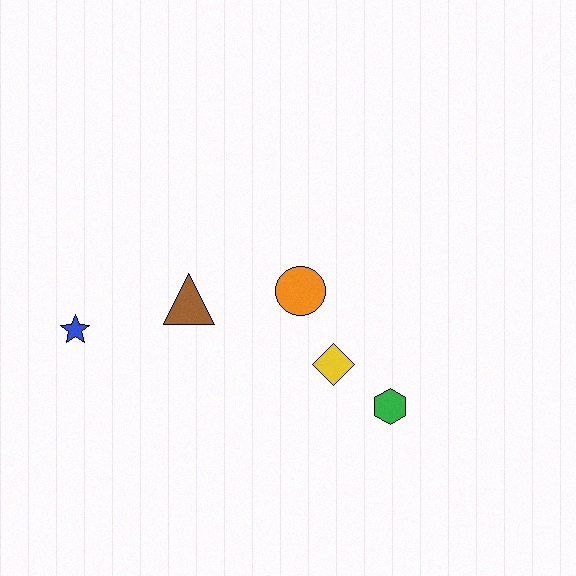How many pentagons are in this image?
There are no pentagons.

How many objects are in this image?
There are 5 objects.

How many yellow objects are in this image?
There is 1 yellow object.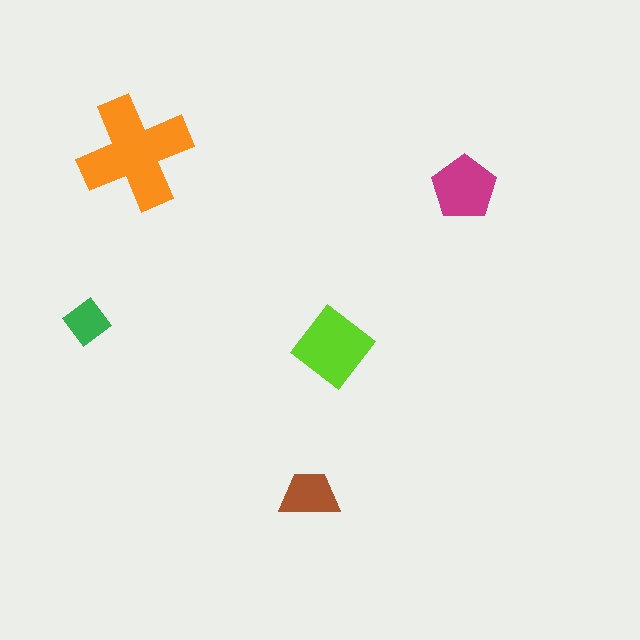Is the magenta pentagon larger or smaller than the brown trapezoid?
Larger.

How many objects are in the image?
There are 5 objects in the image.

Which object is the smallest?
The green diamond.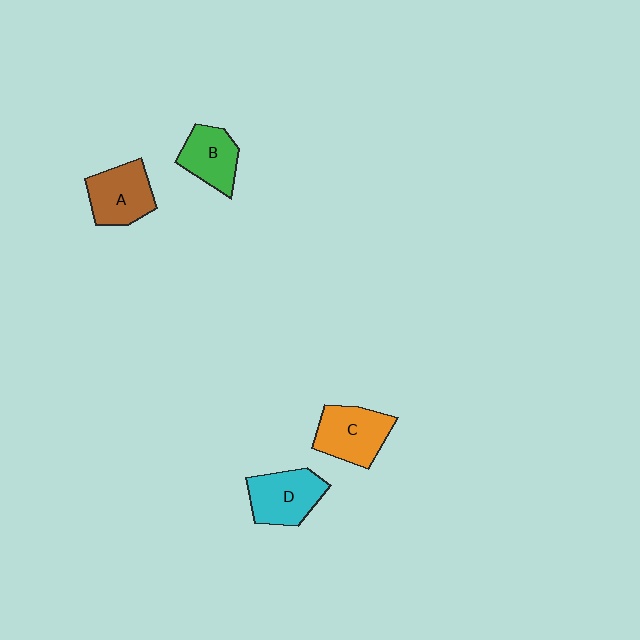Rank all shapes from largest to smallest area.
From largest to smallest: C (orange), D (cyan), A (brown), B (green).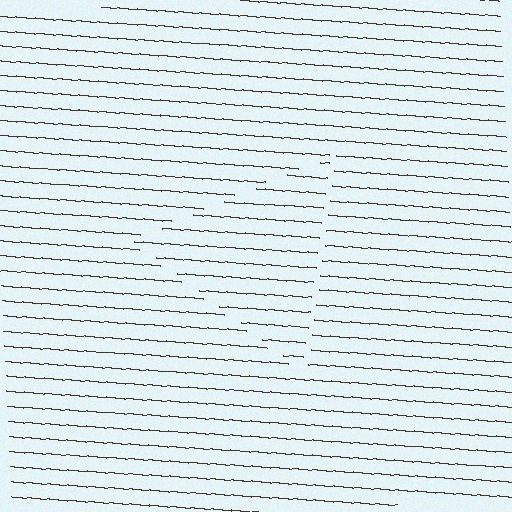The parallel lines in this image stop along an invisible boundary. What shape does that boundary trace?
An illusory triangle. The interior of the shape contains the same grating, shifted by half a period — the contour is defined by the phase discontinuity where line-ends from the inner and outer gratings abut.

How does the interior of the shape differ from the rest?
The interior of the shape contains the same grating, shifted by half a period — the contour is defined by the phase discontinuity where line-ends from the inner and outer gratings abut.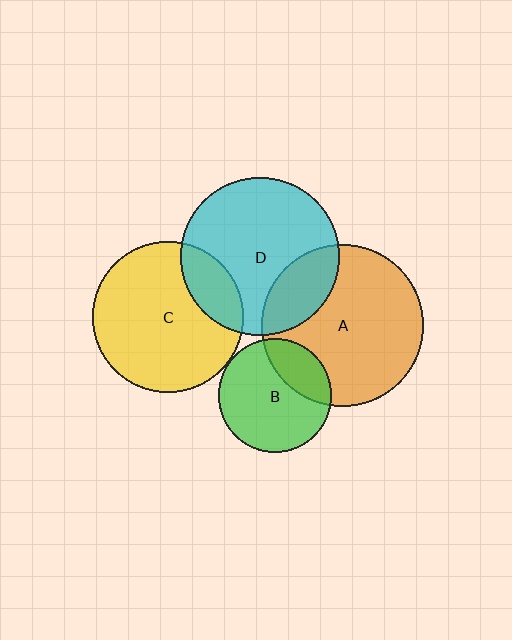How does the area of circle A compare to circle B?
Approximately 2.0 times.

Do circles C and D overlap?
Yes.